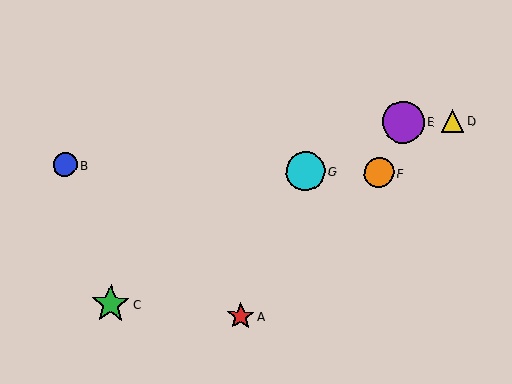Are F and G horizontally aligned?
Yes, both are at y≈173.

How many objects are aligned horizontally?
3 objects (B, F, G) are aligned horizontally.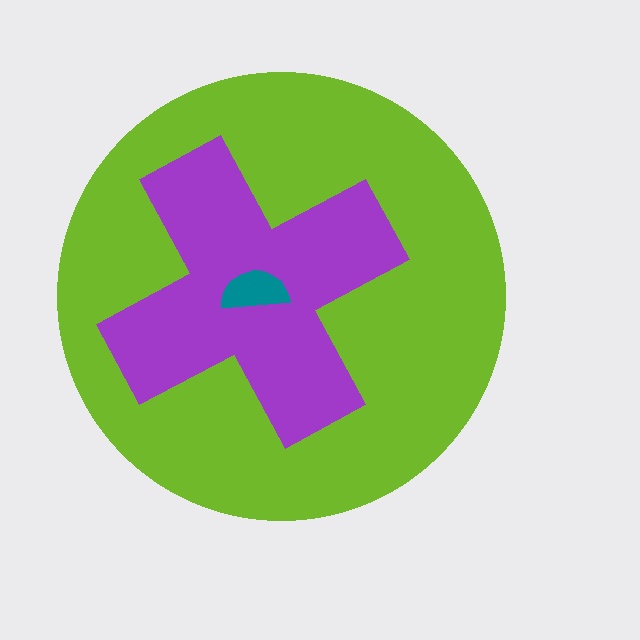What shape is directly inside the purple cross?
The teal semicircle.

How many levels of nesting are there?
3.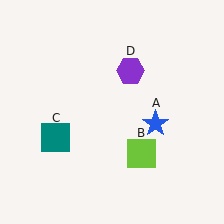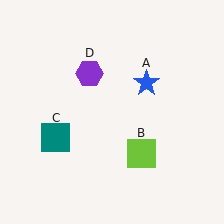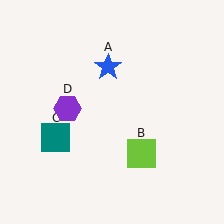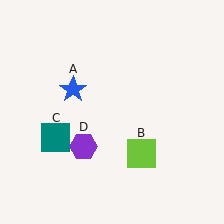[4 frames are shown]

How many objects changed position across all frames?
2 objects changed position: blue star (object A), purple hexagon (object D).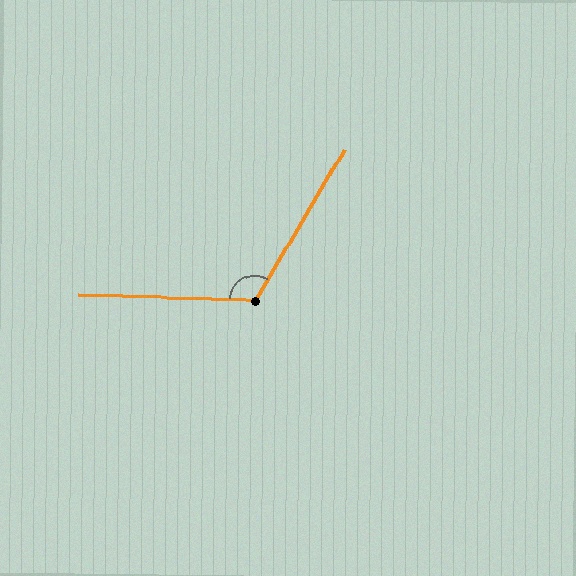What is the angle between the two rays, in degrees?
Approximately 119 degrees.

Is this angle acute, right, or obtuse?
It is obtuse.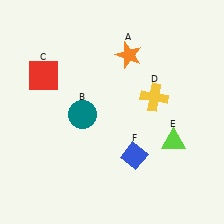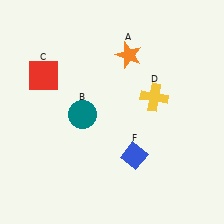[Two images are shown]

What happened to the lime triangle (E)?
The lime triangle (E) was removed in Image 2. It was in the bottom-right area of Image 1.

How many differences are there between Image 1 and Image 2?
There is 1 difference between the two images.